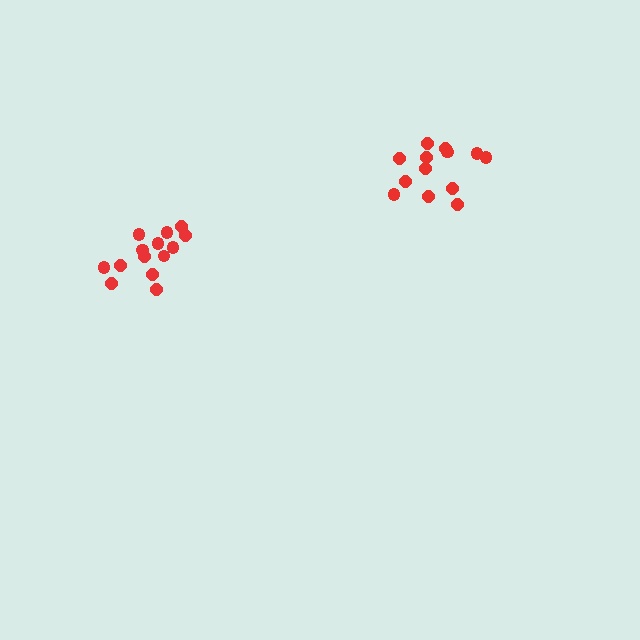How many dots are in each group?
Group 1: 14 dots, Group 2: 13 dots (27 total).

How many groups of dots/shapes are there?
There are 2 groups.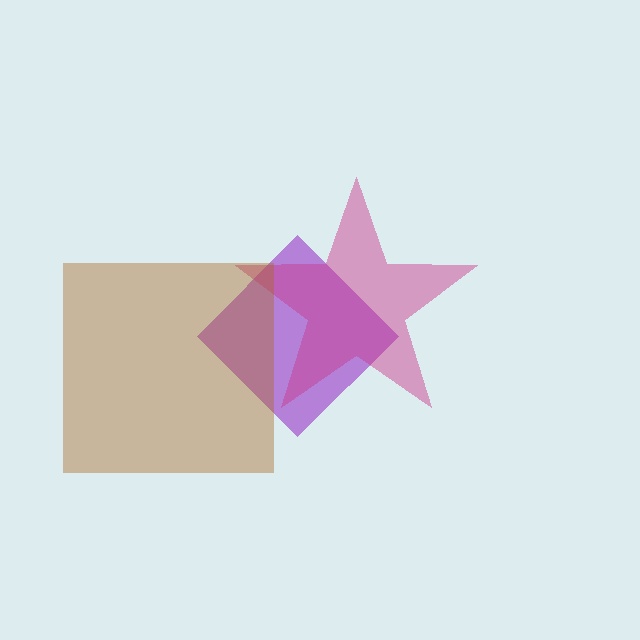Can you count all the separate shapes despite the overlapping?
Yes, there are 3 separate shapes.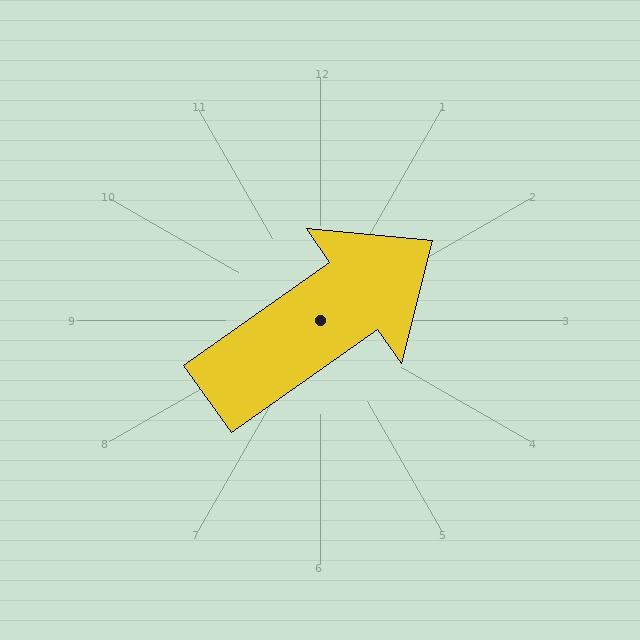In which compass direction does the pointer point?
Northeast.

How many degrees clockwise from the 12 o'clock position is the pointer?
Approximately 55 degrees.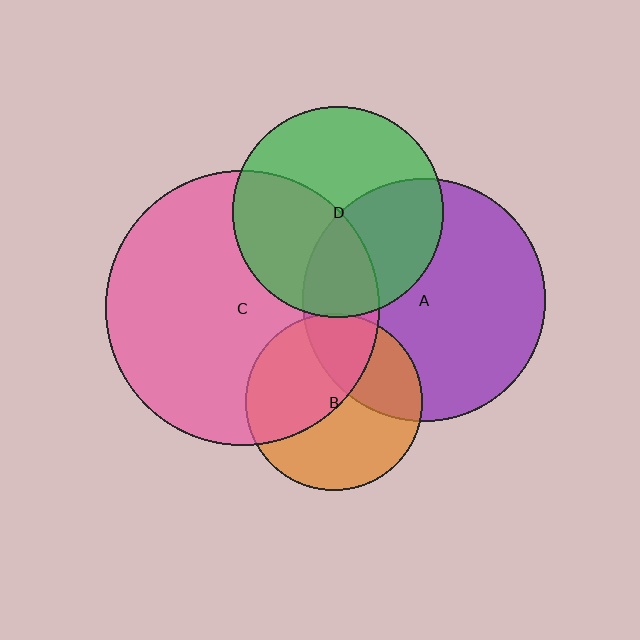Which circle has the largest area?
Circle C (pink).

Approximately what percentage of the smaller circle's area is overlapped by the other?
Approximately 5%.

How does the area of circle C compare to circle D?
Approximately 1.7 times.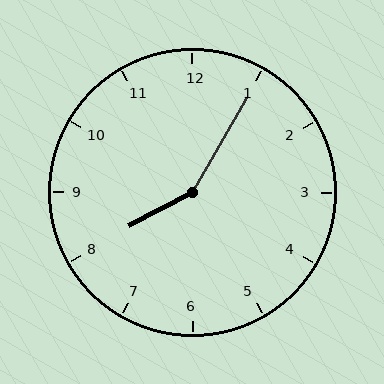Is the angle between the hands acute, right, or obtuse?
It is obtuse.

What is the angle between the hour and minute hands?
Approximately 148 degrees.